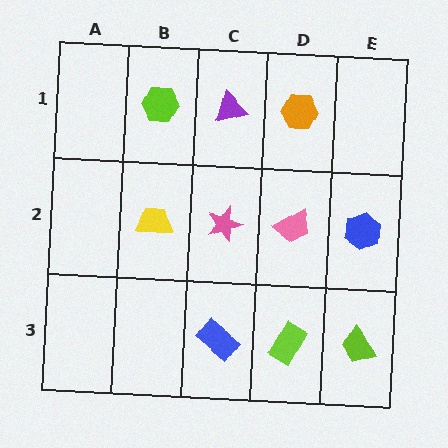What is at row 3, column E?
A lime trapezoid.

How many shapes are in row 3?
3 shapes.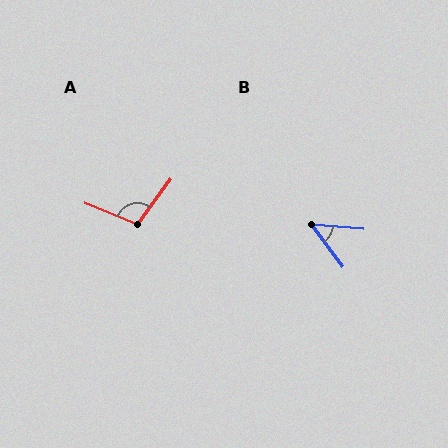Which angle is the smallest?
B, at approximately 49 degrees.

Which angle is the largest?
A, at approximately 104 degrees.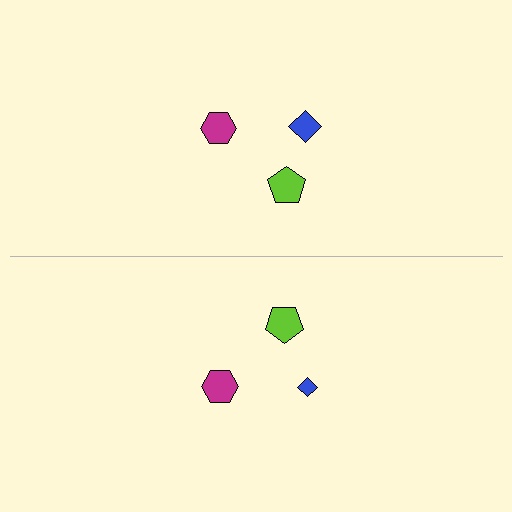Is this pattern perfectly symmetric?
No, the pattern is not perfectly symmetric. The blue diamond on the bottom side has a different size than its mirror counterpart.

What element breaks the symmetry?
The blue diamond on the bottom side has a different size than its mirror counterpart.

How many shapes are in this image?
There are 6 shapes in this image.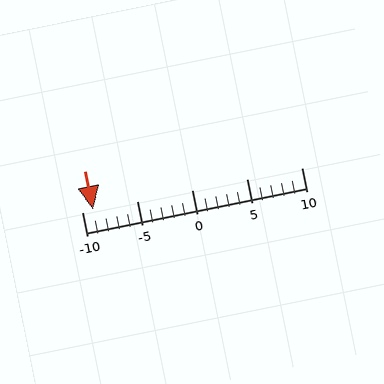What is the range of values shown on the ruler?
The ruler shows values from -10 to 10.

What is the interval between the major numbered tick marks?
The major tick marks are spaced 5 units apart.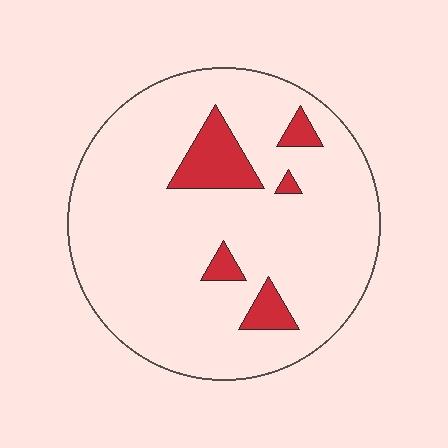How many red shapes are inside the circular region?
5.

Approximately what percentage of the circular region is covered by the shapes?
Approximately 10%.